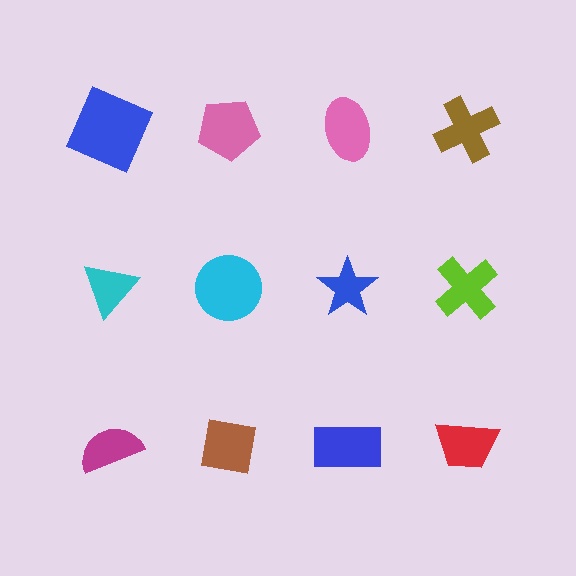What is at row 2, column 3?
A blue star.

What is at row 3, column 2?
A brown square.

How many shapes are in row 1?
4 shapes.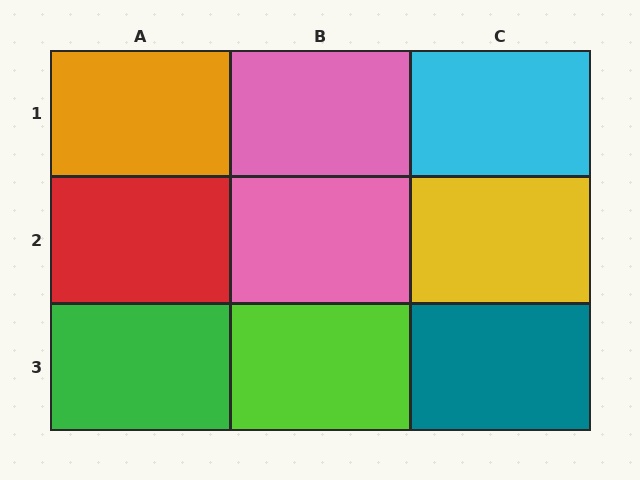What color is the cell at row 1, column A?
Orange.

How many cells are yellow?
1 cell is yellow.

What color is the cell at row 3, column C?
Teal.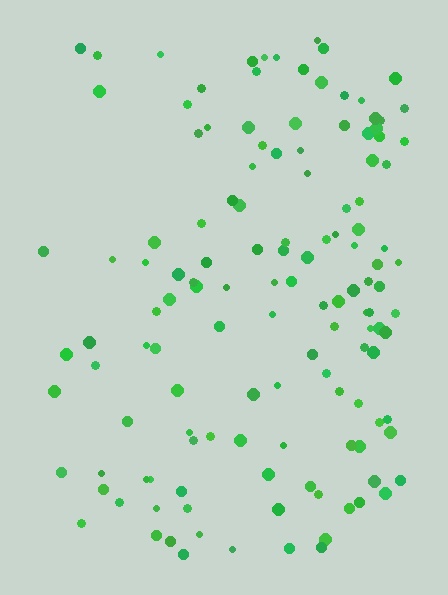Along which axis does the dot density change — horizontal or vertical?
Horizontal.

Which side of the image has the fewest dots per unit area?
The left.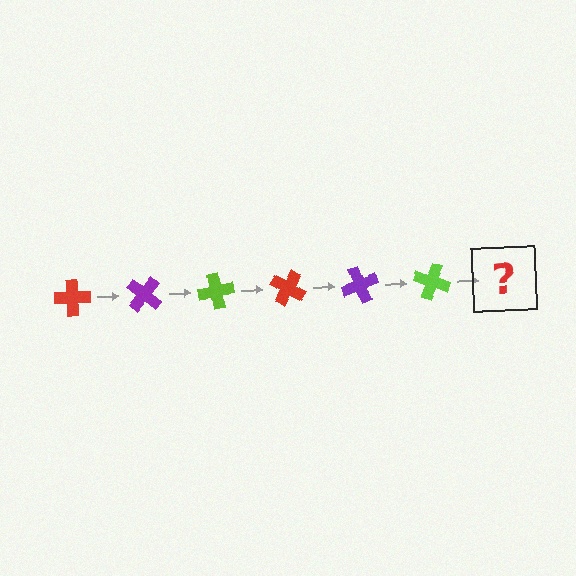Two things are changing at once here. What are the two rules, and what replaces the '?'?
The two rules are that it rotates 40 degrees each step and the color cycles through red, purple, and lime. The '?' should be a red cross, rotated 240 degrees from the start.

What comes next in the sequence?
The next element should be a red cross, rotated 240 degrees from the start.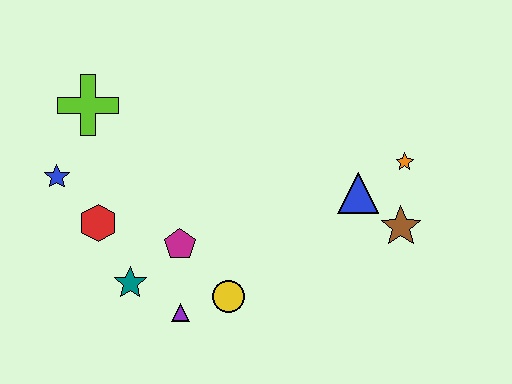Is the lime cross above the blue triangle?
Yes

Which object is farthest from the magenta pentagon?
The orange star is farthest from the magenta pentagon.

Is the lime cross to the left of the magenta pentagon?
Yes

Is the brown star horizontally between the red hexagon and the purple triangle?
No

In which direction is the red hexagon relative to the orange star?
The red hexagon is to the left of the orange star.